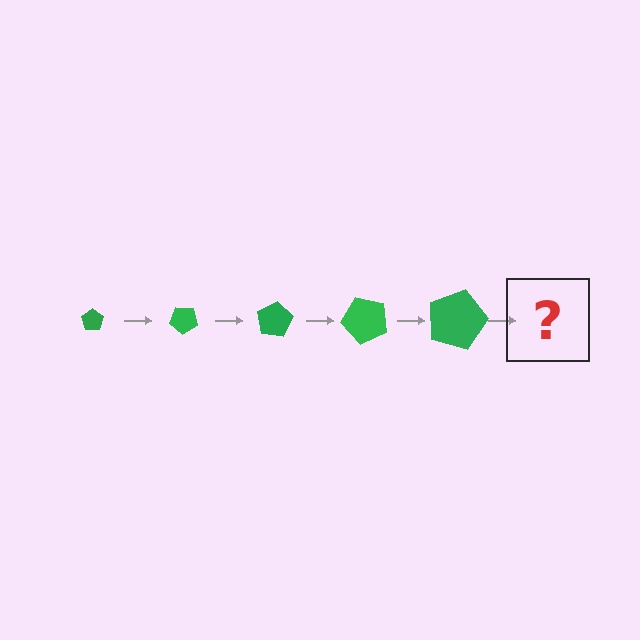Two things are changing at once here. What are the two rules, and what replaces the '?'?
The two rules are that the pentagon grows larger each step and it rotates 40 degrees each step. The '?' should be a pentagon, larger than the previous one and rotated 200 degrees from the start.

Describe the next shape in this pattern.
It should be a pentagon, larger than the previous one and rotated 200 degrees from the start.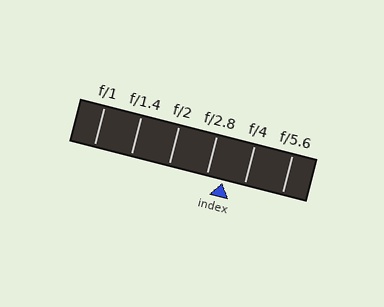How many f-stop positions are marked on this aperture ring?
There are 6 f-stop positions marked.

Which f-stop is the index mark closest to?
The index mark is closest to f/2.8.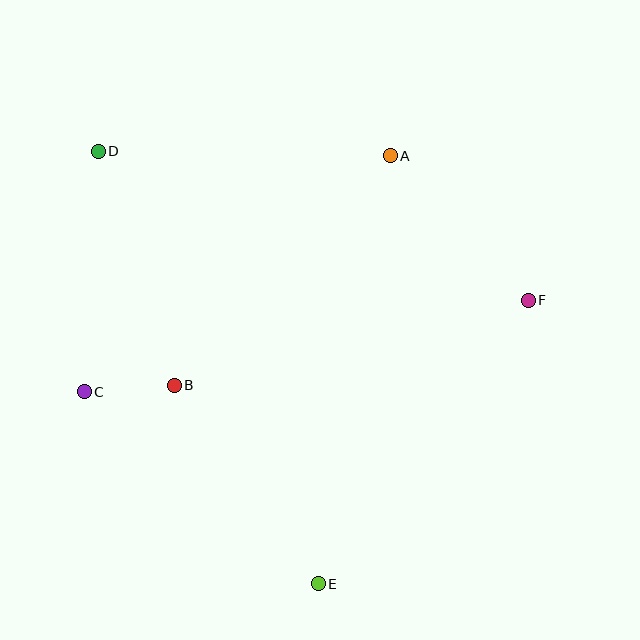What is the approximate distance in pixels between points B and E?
The distance between B and E is approximately 246 pixels.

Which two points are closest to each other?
Points B and C are closest to each other.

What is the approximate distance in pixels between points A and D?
The distance between A and D is approximately 292 pixels.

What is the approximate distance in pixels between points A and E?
The distance between A and E is approximately 434 pixels.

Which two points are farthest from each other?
Points D and E are farthest from each other.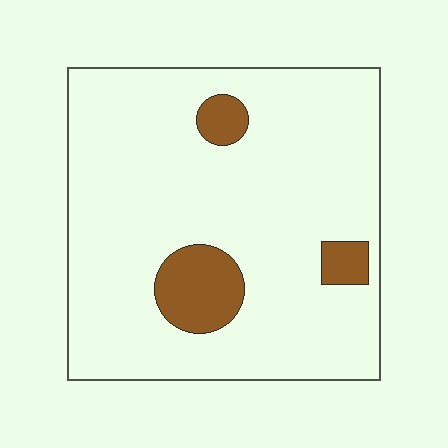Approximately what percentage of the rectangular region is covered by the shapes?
Approximately 10%.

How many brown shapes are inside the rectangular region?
3.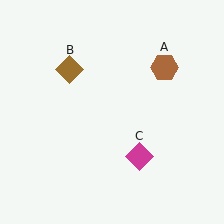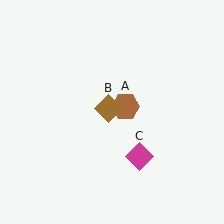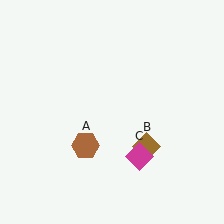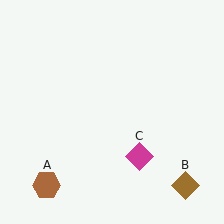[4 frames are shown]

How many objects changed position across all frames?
2 objects changed position: brown hexagon (object A), brown diamond (object B).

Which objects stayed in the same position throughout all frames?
Magenta diamond (object C) remained stationary.